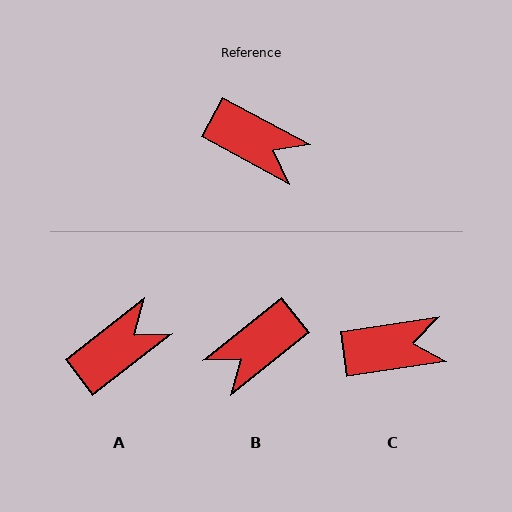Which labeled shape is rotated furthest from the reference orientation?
B, about 113 degrees away.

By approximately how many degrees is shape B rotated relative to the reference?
Approximately 113 degrees clockwise.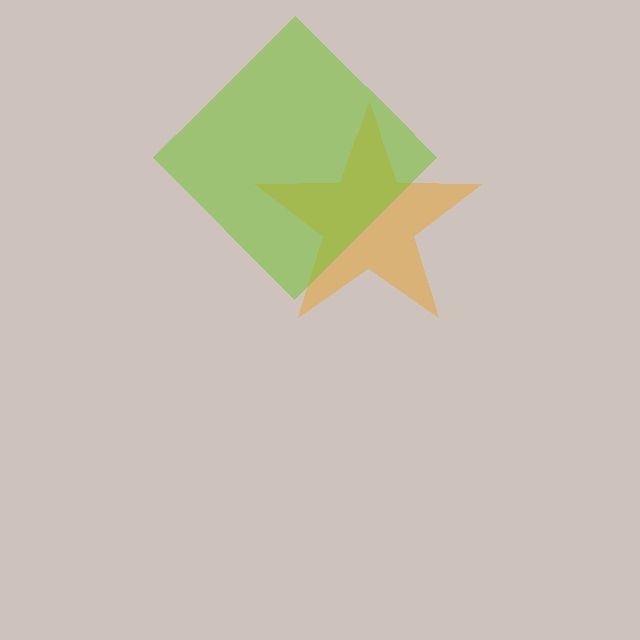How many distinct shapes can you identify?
There are 2 distinct shapes: an orange star, a lime diamond.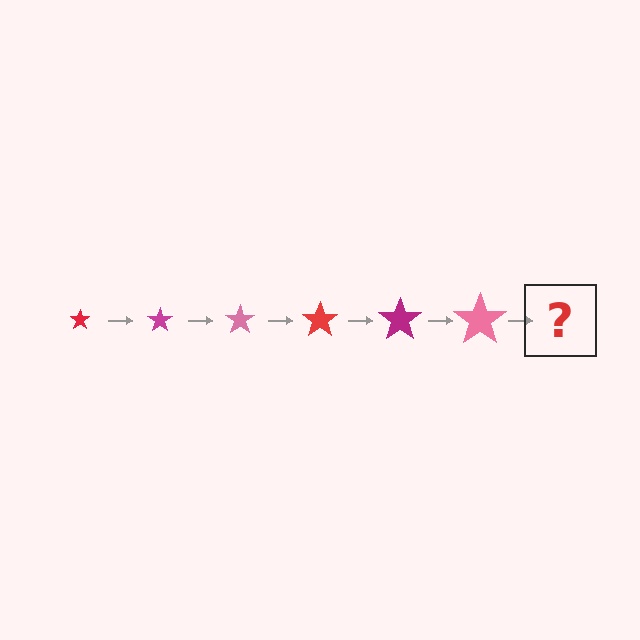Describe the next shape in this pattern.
It should be a red star, larger than the previous one.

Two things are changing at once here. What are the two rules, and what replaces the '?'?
The two rules are that the star grows larger each step and the color cycles through red, magenta, and pink. The '?' should be a red star, larger than the previous one.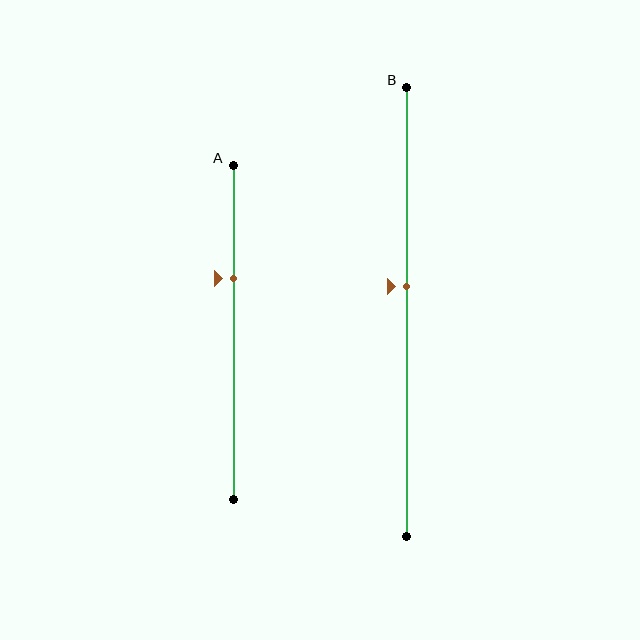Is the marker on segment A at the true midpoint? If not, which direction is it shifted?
No, the marker on segment A is shifted upward by about 16% of the segment length.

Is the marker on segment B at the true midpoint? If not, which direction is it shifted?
No, the marker on segment B is shifted upward by about 6% of the segment length.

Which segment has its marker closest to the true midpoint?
Segment B has its marker closest to the true midpoint.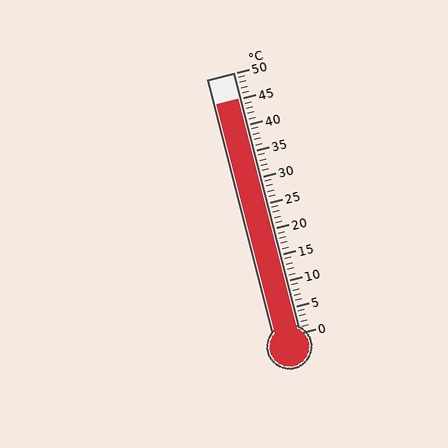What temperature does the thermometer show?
The thermometer shows approximately 45°C.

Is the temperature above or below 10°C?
The temperature is above 10°C.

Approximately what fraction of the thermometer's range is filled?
The thermometer is filled to approximately 90% of its range.